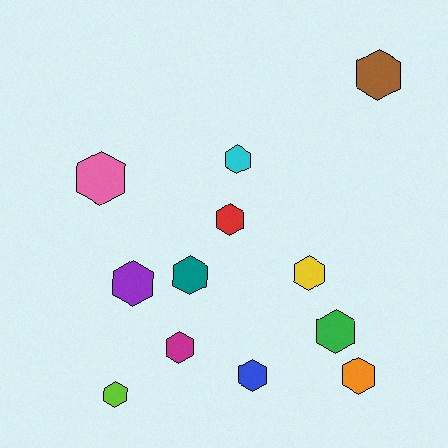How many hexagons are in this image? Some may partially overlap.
There are 12 hexagons.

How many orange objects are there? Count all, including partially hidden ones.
There is 1 orange object.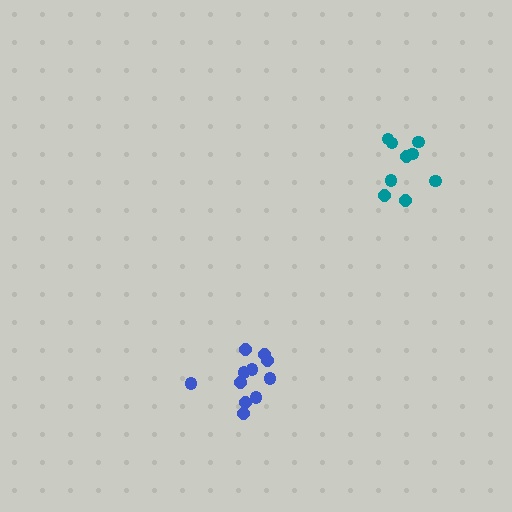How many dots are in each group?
Group 1: 11 dots, Group 2: 9 dots (20 total).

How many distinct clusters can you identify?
There are 2 distinct clusters.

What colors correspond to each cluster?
The clusters are colored: blue, teal.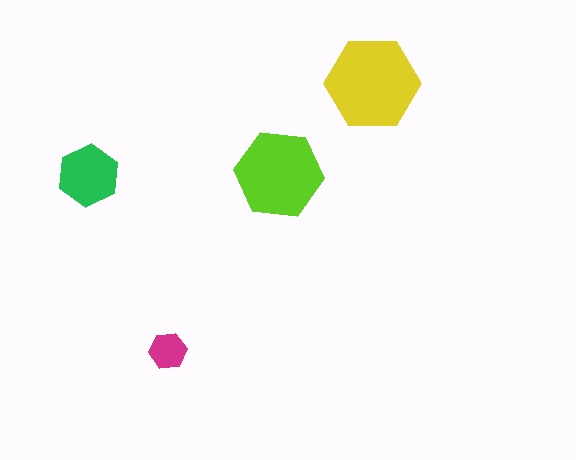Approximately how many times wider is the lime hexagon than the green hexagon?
About 1.5 times wider.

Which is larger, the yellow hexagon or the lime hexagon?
The yellow one.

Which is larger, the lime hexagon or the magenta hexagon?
The lime one.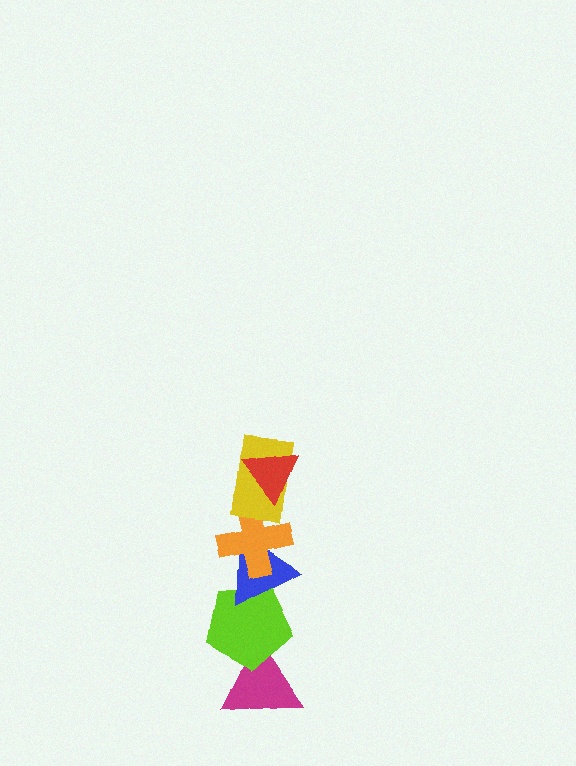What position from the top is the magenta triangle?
The magenta triangle is 6th from the top.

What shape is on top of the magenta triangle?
The lime pentagon is on top of the magenta triangle.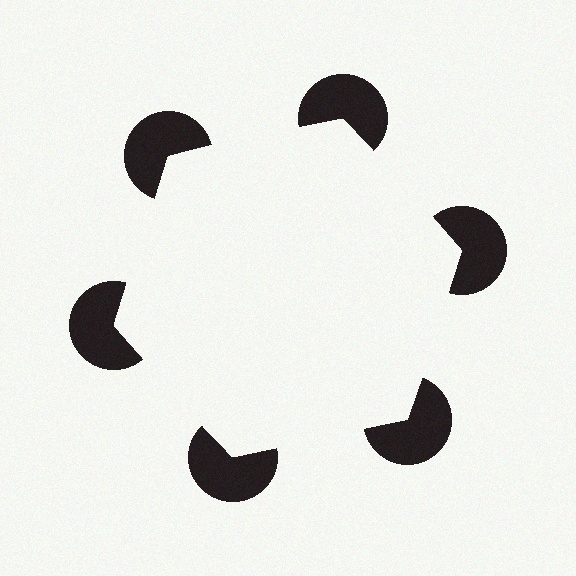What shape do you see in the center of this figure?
An illusory hexagon — its edges are inferred from the aligned wedge cuts in the pac-man discs, not physically drawn.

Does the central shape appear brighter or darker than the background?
It typically appears slightly brighter than the background, even though no actual brightness change is drawn.